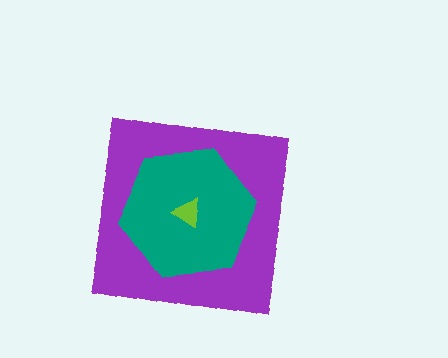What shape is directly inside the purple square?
The teal hexagon.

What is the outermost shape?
The purple square.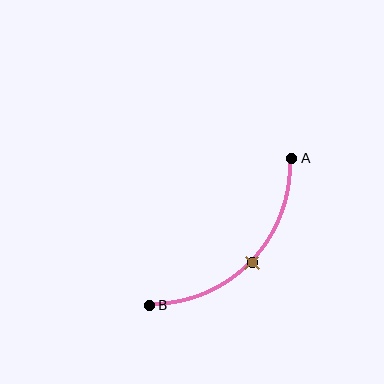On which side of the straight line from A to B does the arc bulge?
The arc bulges below and to the right of the straight line connecting A and B.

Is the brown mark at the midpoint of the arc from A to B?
Yes. The brown mark lies on the arc at equal arc-length from both A and B — it is the arc midpoint.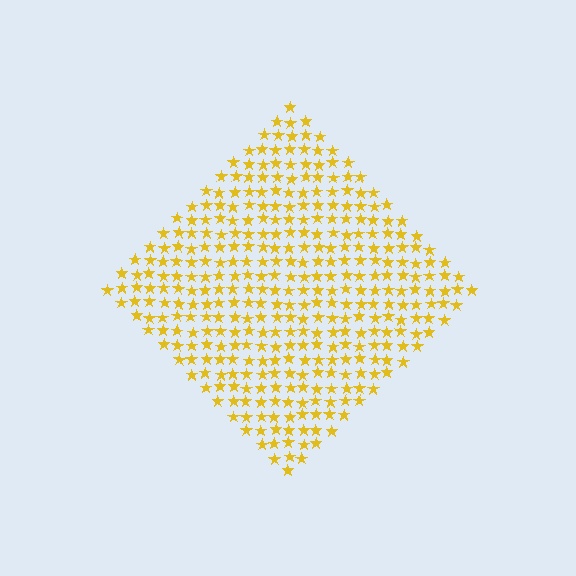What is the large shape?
The large shape is a diamond.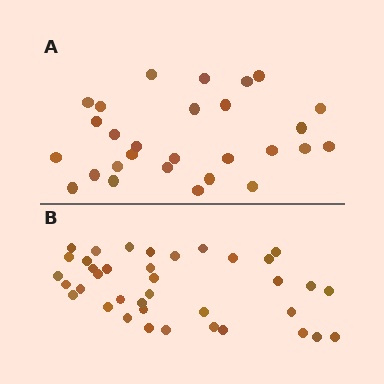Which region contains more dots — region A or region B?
Region B (the bottom region) has more dots.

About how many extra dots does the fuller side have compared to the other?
Region B has roughly 10 or so more dots than region A.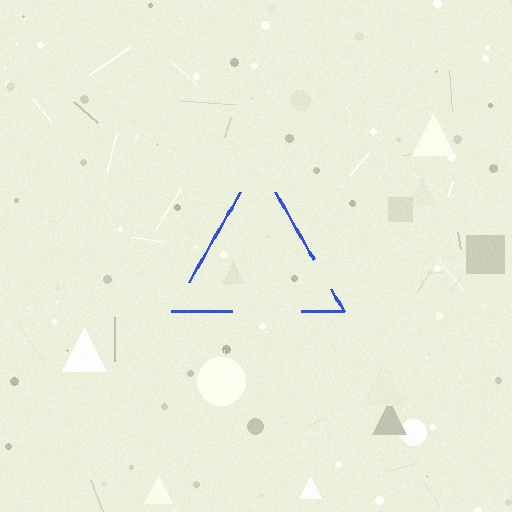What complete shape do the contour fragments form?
The contour fragments form a triangle.